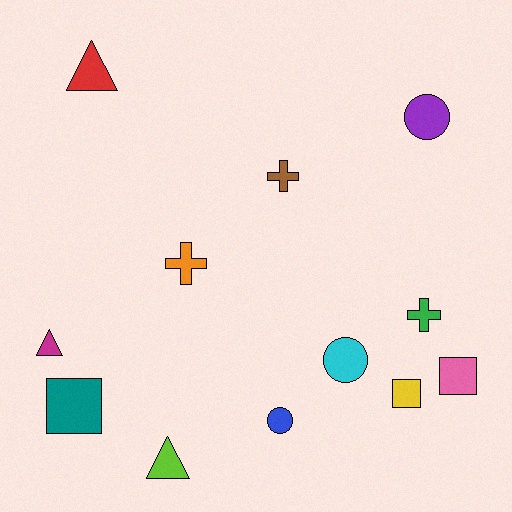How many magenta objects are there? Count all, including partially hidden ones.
There is 1 magenta object.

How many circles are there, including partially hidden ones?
There are 3 circles.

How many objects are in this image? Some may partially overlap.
There are 12 objects.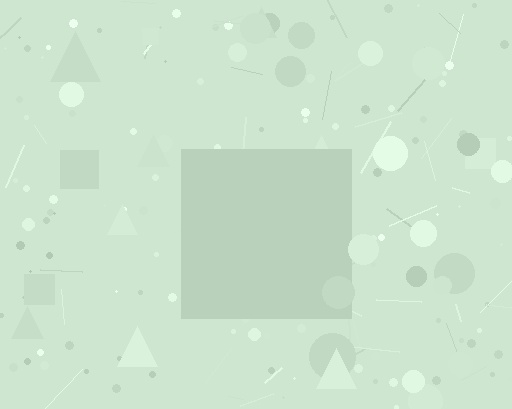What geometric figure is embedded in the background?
A square is embedded in the background.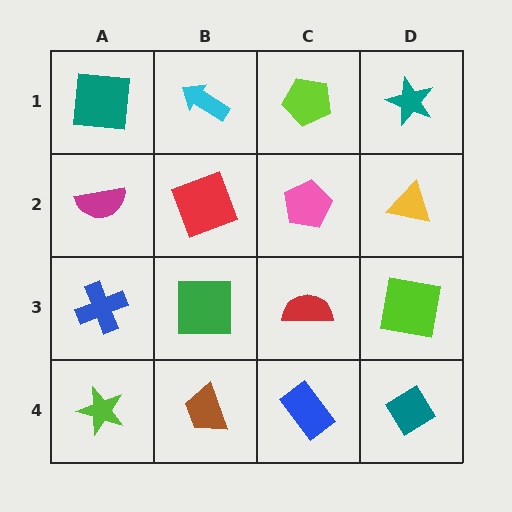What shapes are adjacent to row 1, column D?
A yellow triangle (row 2, column D), a lime pentagon (row 1, column C).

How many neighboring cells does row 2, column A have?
3.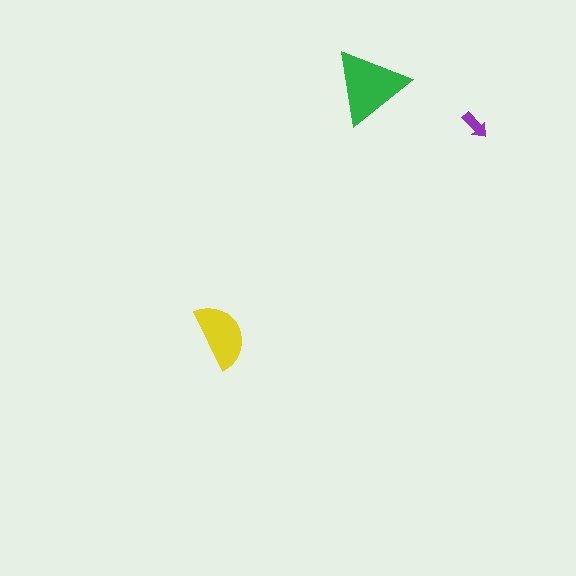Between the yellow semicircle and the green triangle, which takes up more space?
The green triangle.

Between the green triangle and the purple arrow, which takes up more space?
The green triangle.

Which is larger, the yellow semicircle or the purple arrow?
The yellow semicircle.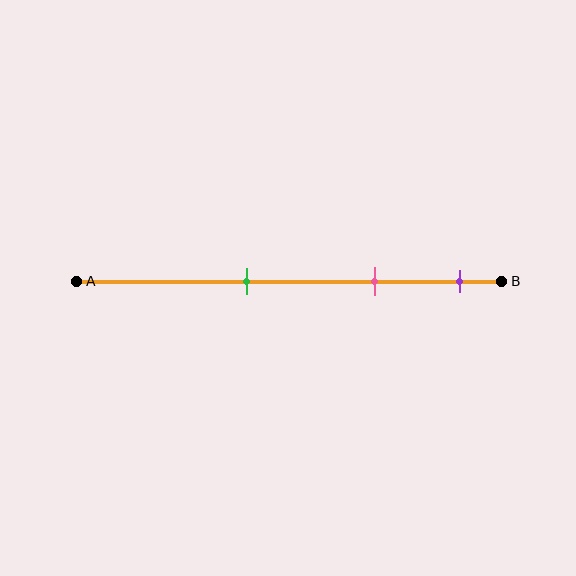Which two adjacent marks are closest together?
The pink and purple marks are the closest adjacent pair.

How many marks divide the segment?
There are 3 marks dividing the segment.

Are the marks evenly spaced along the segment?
Yes, the marks are approximately evenly spaced.